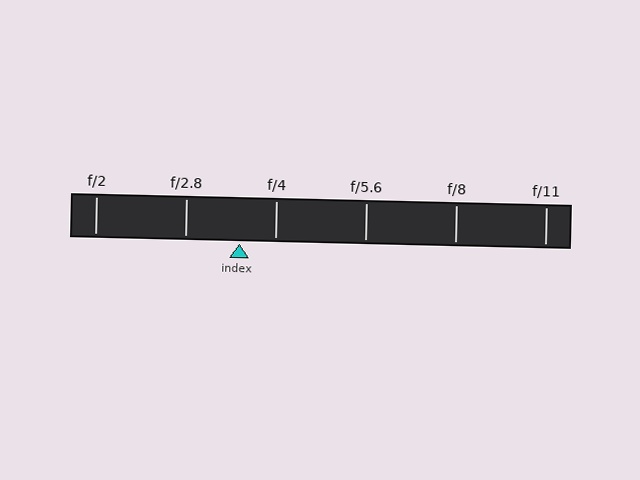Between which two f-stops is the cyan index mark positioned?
The index mark is between f/2.8 and f/4.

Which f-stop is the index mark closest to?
The index mark is closest to f/4.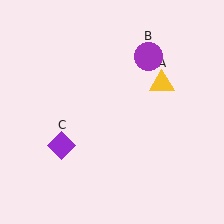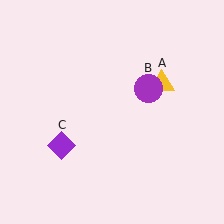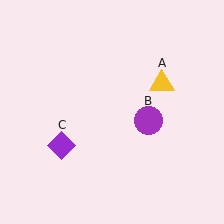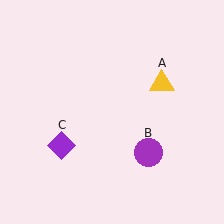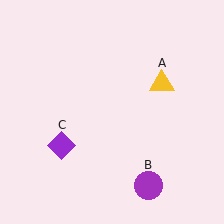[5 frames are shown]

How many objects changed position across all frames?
1 object changed position: purple circle (object B).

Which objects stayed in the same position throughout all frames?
Yellow triangle (object A) and purple diamond (object C) remained stationary.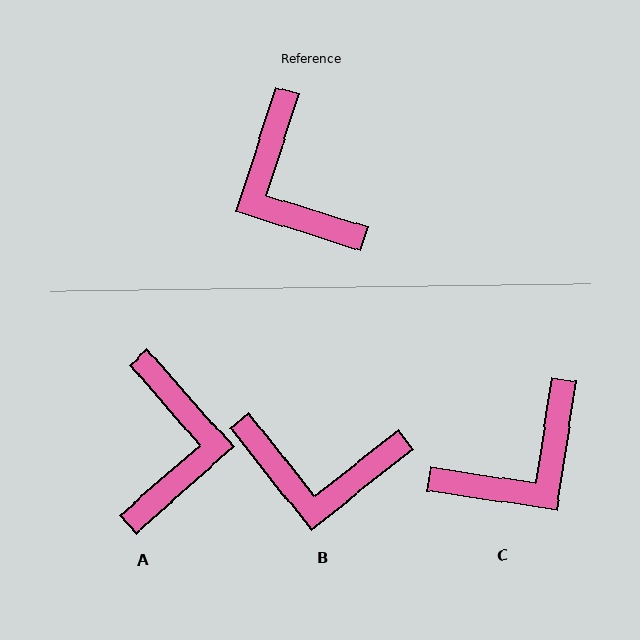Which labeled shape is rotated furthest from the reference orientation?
A, about 149 degrees away.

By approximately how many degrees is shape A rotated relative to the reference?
Approximately 149 degrees counter-clockwise.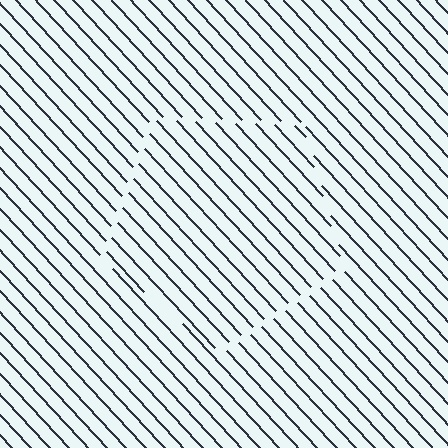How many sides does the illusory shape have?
5 sides — the line-ends trace a pentagon.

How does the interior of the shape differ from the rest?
The interior of the shape contains the same grating, shifted by half a period — the contour is defined by the phase discontinuity where line-ends from the inner and outer gratings abut.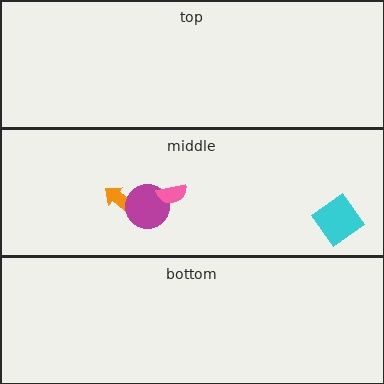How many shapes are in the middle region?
4.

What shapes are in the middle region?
The orange arrow, the magenta circle, the pink semicircle, the cyan diamond.